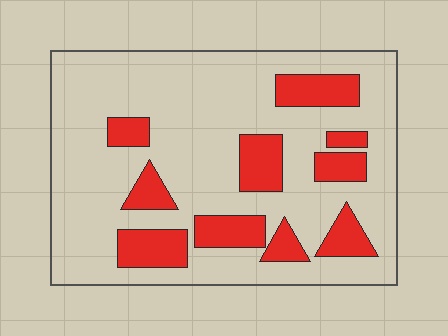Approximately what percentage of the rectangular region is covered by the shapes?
Approximately 25%.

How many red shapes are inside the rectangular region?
10.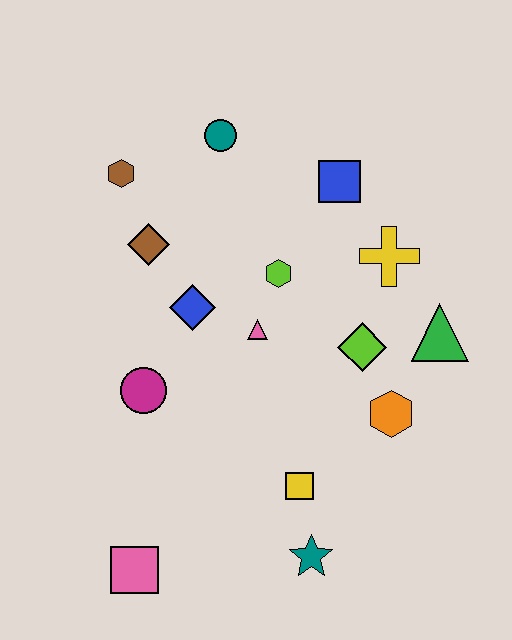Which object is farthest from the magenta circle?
The green triangle is farthest from the magenta circle.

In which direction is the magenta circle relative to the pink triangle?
The magenta circle is to the left of the pink triangle.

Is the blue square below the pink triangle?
No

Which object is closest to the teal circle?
The brown hexagon is closest to the teal circle.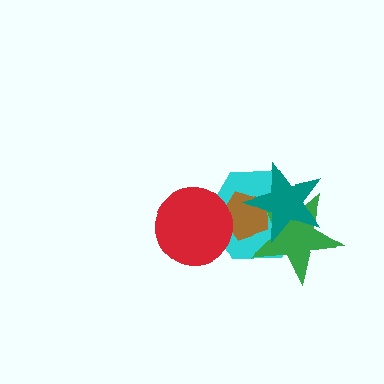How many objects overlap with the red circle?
2 objects overlap with the red circle.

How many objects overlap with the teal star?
3 objects overlap with the teal star.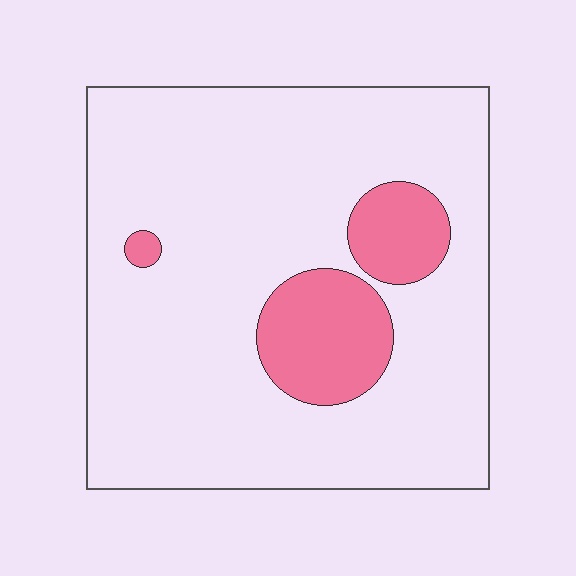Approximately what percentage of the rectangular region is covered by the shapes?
Approximately 15%.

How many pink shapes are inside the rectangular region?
3.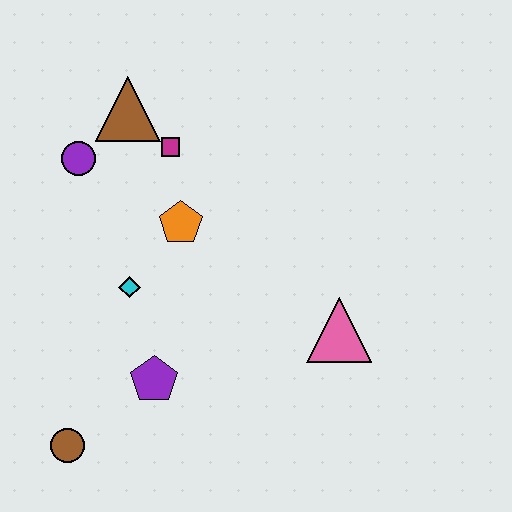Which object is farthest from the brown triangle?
The brown circle is farthest from the brown triangle.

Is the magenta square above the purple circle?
Yes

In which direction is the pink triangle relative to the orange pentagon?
The pink triangle is to the right of the orange pentagon.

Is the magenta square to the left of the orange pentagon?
Yes